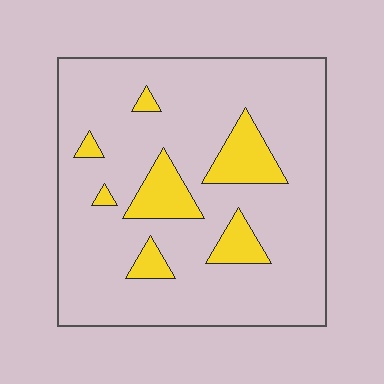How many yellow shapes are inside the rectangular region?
7.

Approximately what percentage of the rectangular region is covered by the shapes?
Approximately 15%.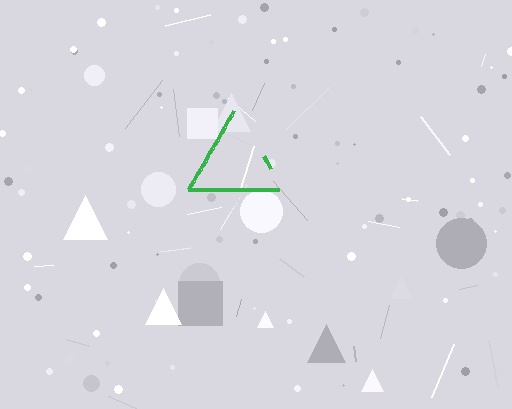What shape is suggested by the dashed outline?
The dashed outline suggests a triangle.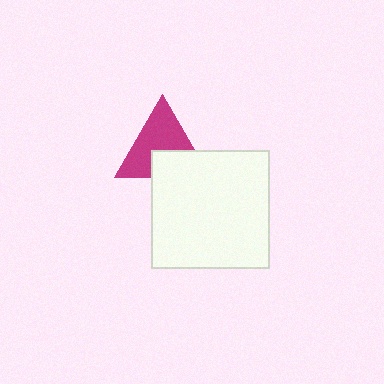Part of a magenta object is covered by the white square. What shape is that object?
It is a triangle.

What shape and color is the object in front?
The object in front is a white square.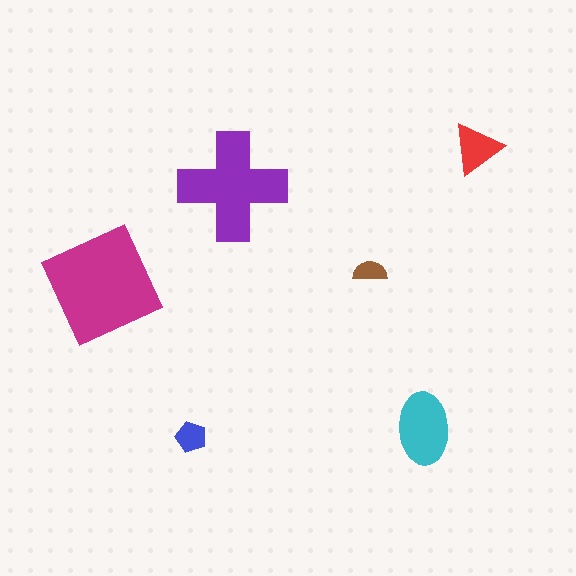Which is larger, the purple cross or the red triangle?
The purple cross.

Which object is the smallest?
The brown semicircle.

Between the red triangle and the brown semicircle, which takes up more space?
The red triangle.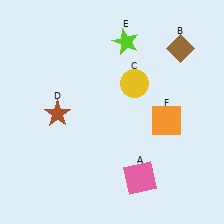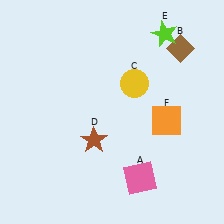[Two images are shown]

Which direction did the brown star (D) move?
The brown star (D) moved right.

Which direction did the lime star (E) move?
The lime star (E) moved right.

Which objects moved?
The objects that moved are: the brown star (D), the lime star (E).